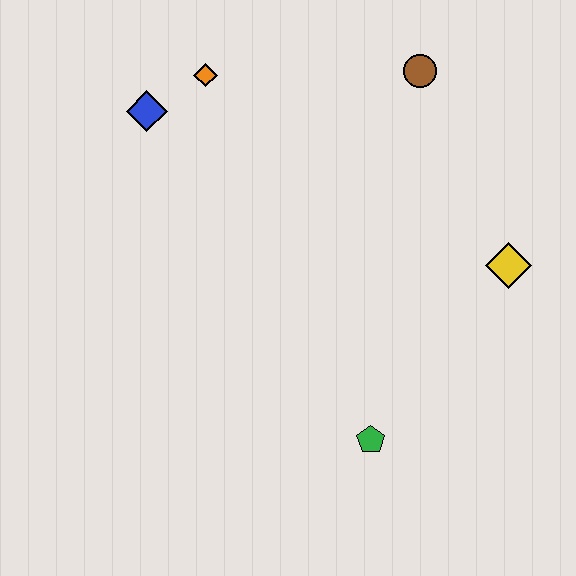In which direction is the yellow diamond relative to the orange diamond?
The yellow diamond is to the right of the orange diamond.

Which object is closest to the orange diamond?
The blue diamond is closest to the orange diamond.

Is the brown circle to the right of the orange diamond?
Yes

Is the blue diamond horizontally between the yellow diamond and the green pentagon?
No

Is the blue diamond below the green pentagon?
No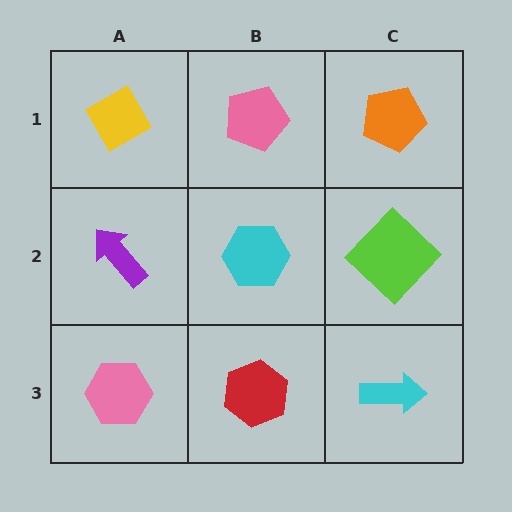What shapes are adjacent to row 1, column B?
A cyan hexagon (row 2, column B), a yellow diamond (row 1, column A), an orange pentagon (row 1, column C).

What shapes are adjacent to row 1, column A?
A purple arrow (row 2, column A), a pink pentagon (row 1, column B).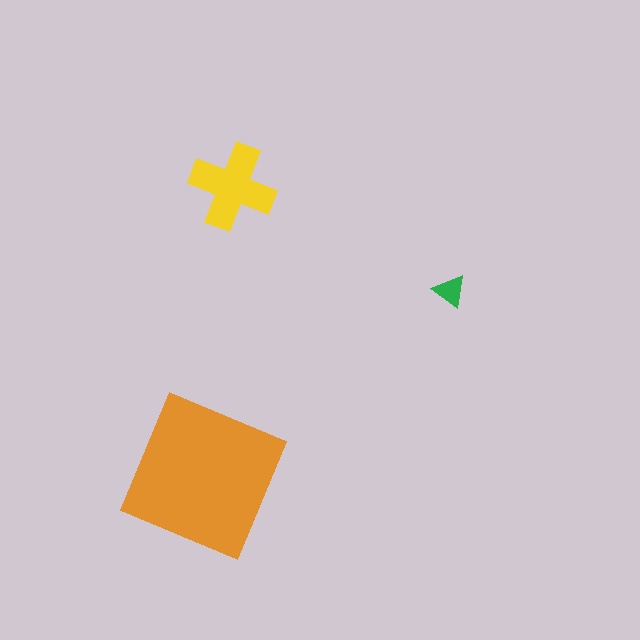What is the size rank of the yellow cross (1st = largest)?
2nd.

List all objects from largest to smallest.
The orange square, the yellow cross, the green triangle.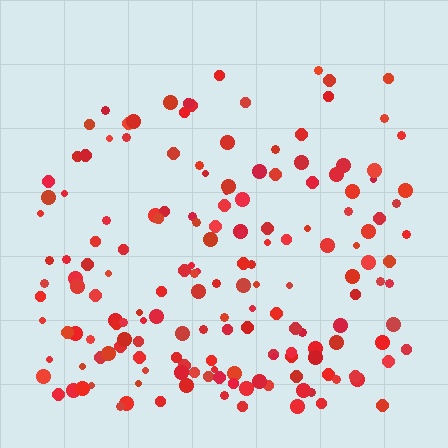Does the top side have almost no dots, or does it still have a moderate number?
Still a moderate number, just noticeably fewer than the bottom.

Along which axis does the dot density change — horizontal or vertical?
Vertical.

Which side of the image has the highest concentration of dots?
The bottom.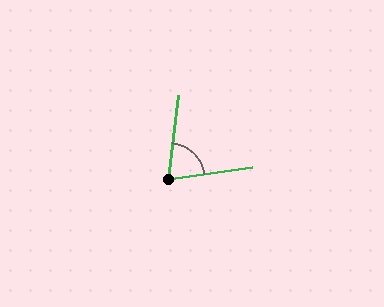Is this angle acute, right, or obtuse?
It is acute.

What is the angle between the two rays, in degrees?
Approximately 74 degrees.